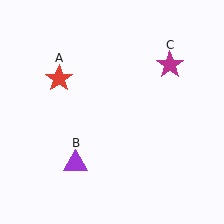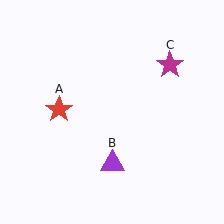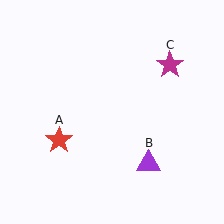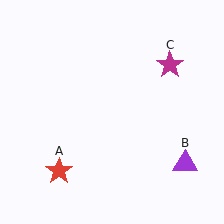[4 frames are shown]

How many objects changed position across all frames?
2 objects changed position: red star (object A), purple triangle (object B).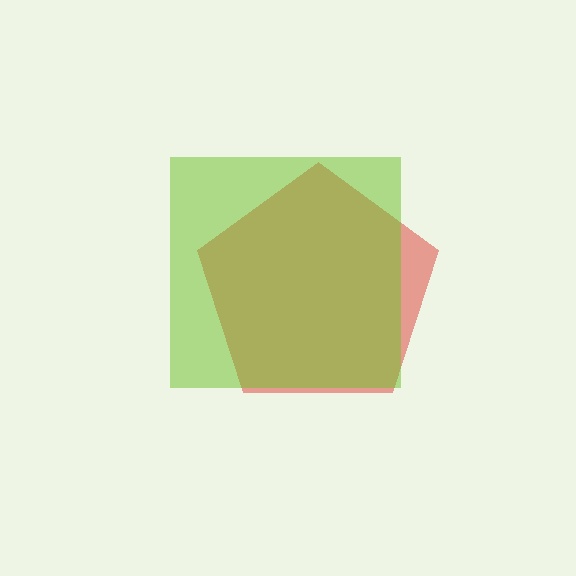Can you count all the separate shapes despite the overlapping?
Yes, there are 2 separate shapes.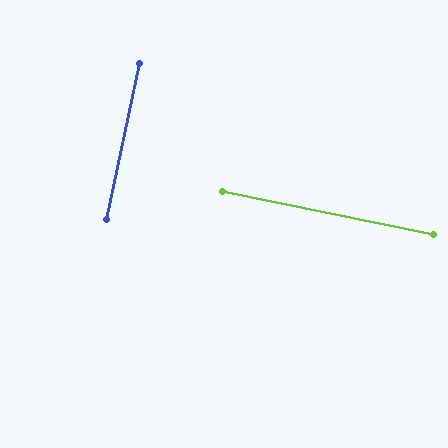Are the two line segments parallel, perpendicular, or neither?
Perpendicular — they meet at approximately 90°.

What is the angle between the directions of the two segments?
Approximately 90 degrees.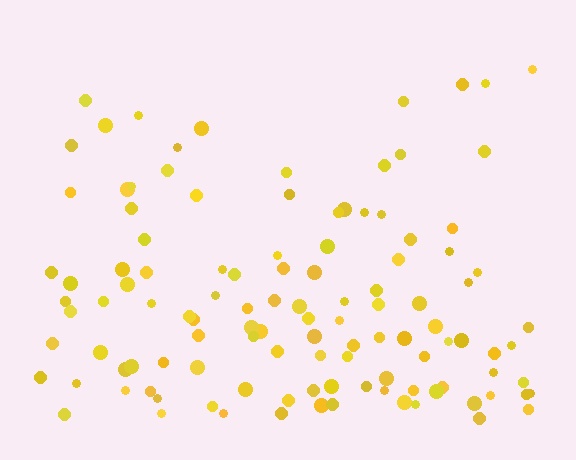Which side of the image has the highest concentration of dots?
The bottom.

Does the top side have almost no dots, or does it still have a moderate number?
Still a moderate number, just noticeably fewer than the bottom.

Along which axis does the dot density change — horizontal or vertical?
Vertical.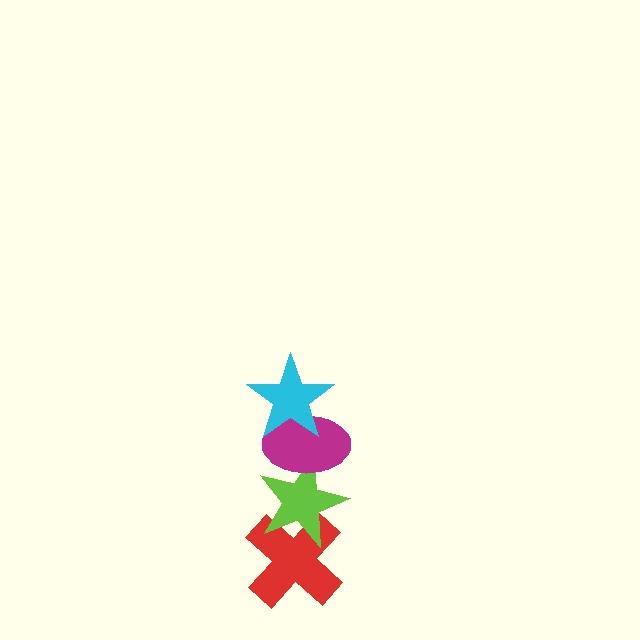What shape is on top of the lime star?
The magenta ellipse is on top of the lime star.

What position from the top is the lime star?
The lime star is 3rd from the top.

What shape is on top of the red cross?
The lime star is on top of the red cross.